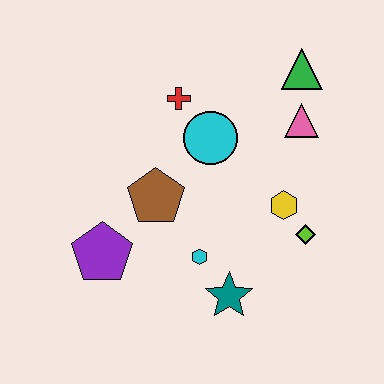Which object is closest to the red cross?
The cyan circle is closest to the red cross.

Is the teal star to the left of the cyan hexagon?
No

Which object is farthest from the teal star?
The green triangle is farthest from the teal star.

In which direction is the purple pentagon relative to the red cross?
The purple pentagon is below the red cross.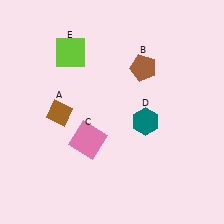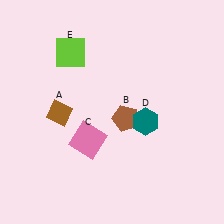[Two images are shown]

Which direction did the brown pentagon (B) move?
The brown pentagon (B) moved down.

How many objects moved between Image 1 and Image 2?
1 object moved between the two images.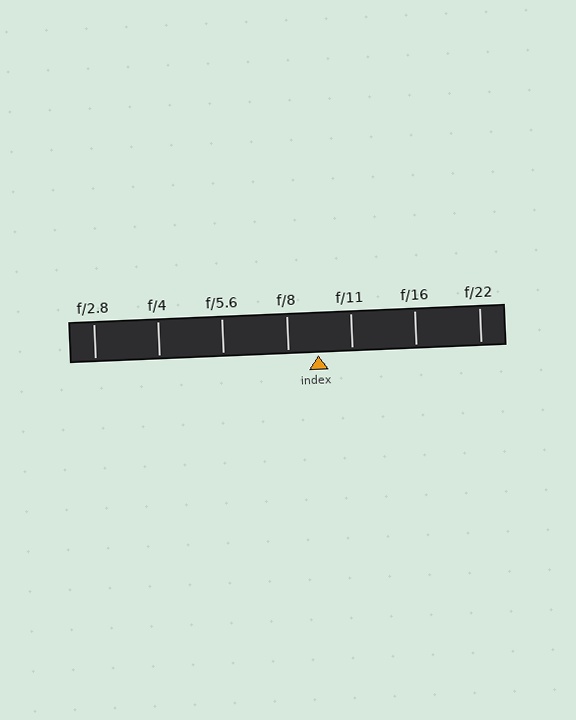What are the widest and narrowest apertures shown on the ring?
The widest aperture shown is f/2.8 and the narrowest is f/22.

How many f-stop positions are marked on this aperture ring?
There are 7 f-stop positions marked.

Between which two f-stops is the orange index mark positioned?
The index mark is between f/8 and f/11.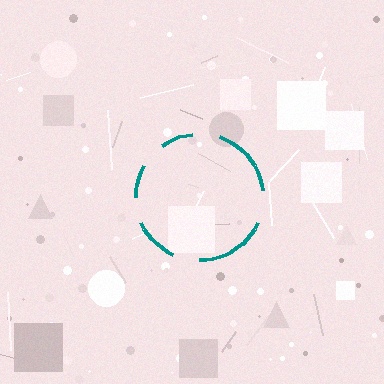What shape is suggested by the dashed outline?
The dashed outline suggests a circle.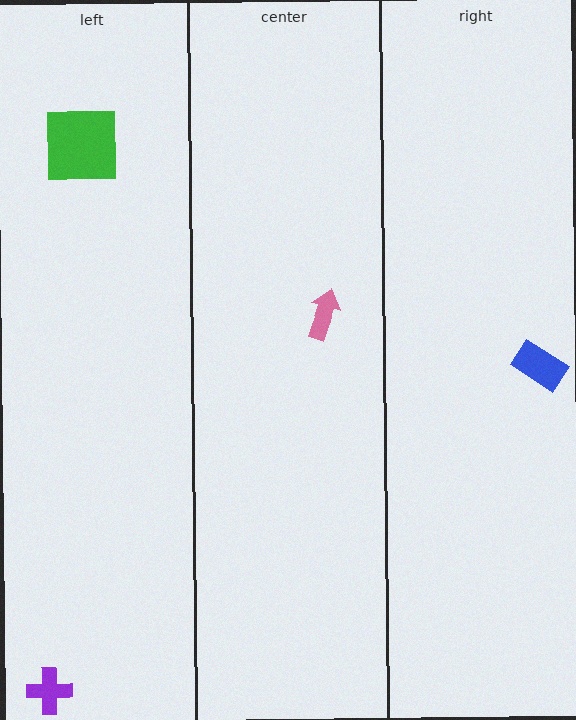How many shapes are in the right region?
1.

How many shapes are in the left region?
2.